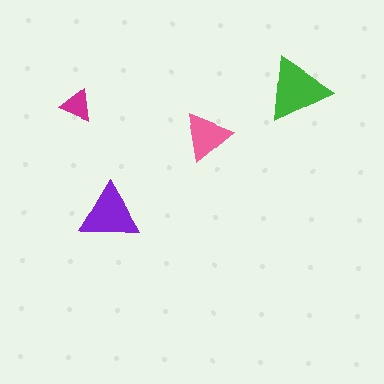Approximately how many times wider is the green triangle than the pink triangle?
About 1.5 times wider.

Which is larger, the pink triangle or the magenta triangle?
The pink one.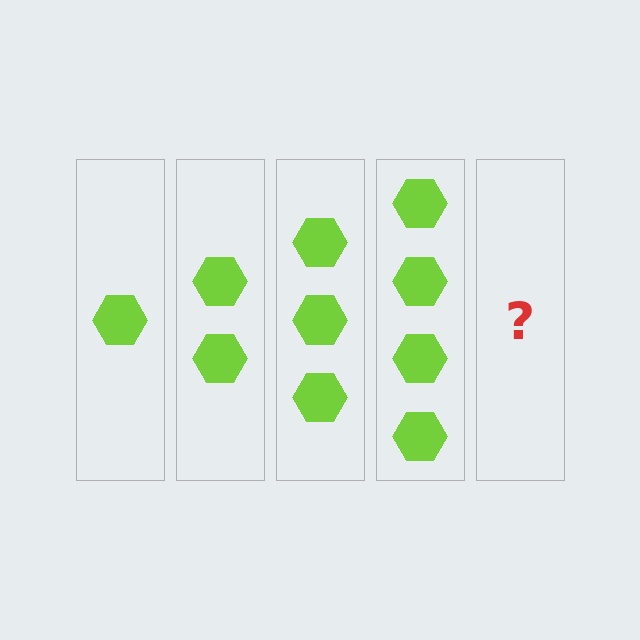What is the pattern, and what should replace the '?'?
The pattern is that each step adds one more hexagon. The '?' should be 5 hexagons.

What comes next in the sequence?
The next element should be 5 hexagons.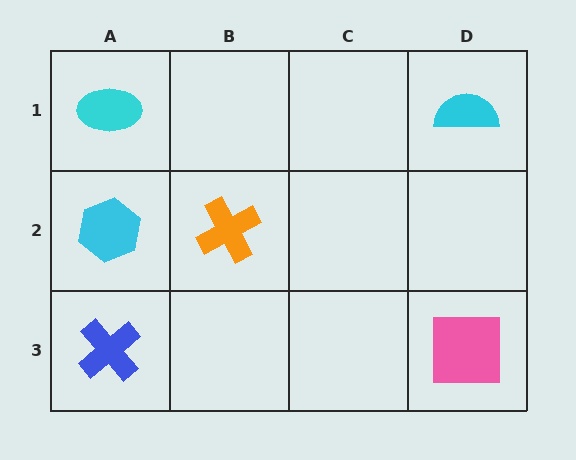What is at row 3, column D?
A pink square.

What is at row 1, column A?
A cyan ellipse.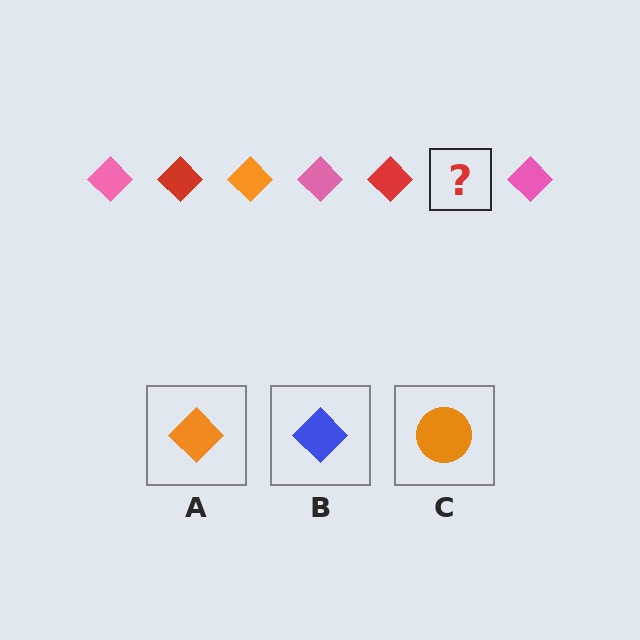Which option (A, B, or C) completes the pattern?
A.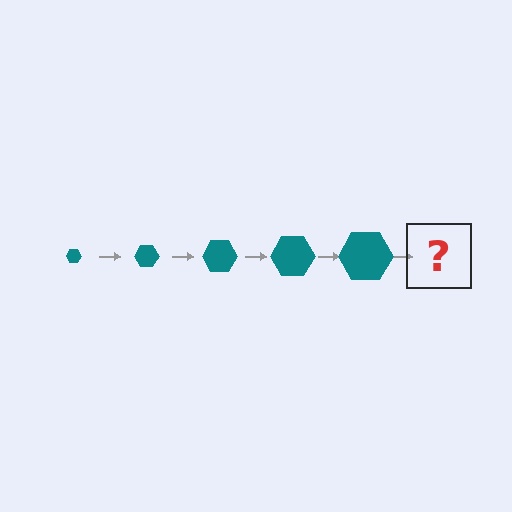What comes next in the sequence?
The next element should be a teal hexagon, larger than the previous one.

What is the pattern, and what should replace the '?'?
The pattern is that the hexagon gets progressively larger each step. The '?' should be a teal hexagon, larger than the previous one.